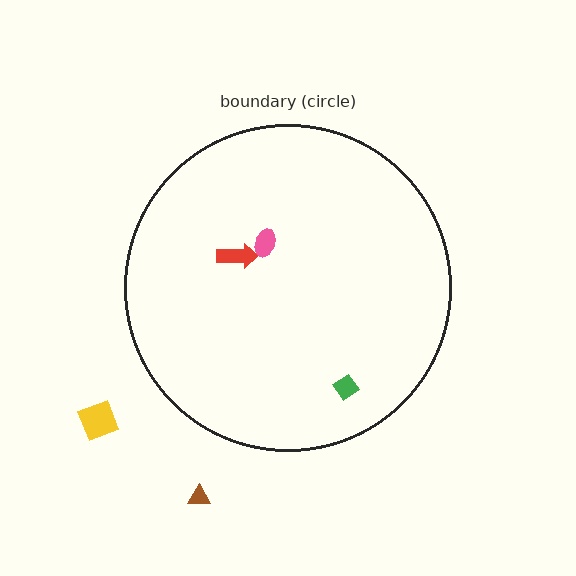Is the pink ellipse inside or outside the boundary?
Inside.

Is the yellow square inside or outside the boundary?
Outside.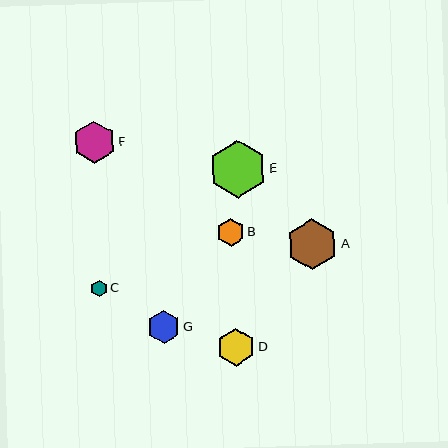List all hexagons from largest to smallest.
From largest to smallest: E, A, F, D, G, B, C.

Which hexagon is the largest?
Hexagon E is the largest with a size of approximately 57 pixels.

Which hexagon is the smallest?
Hexagon C is the smallest with a size of approximately 17 pixels.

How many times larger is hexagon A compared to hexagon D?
Hexagon A is approximately 1.3 times the size of hexagon D.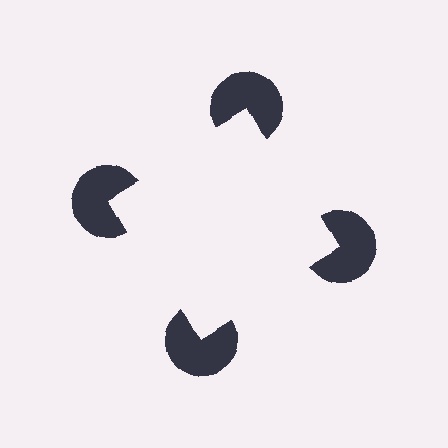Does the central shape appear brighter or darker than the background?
It typically appears slightly brighter than the background, even though no actual brightness change is drawn.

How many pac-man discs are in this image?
There are 4 — one at each vertex of the illusory square.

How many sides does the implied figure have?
4 sides.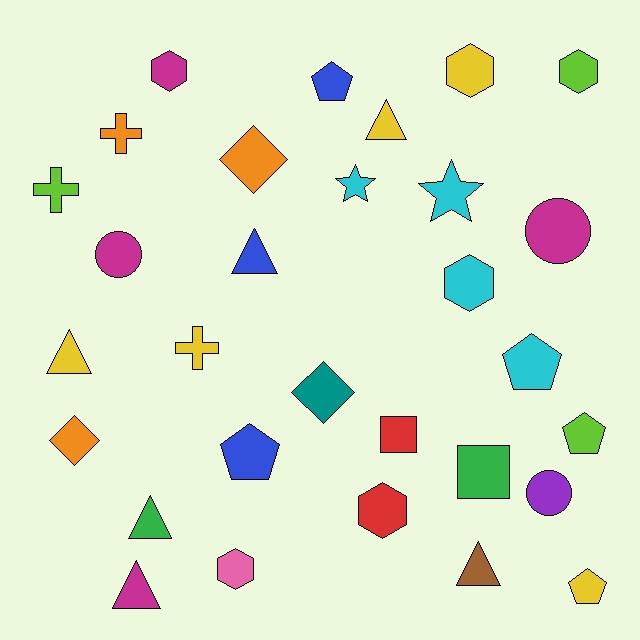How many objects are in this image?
There are 30 objects.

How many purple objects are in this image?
There is 1 purple object.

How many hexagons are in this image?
There are 6 hexagons.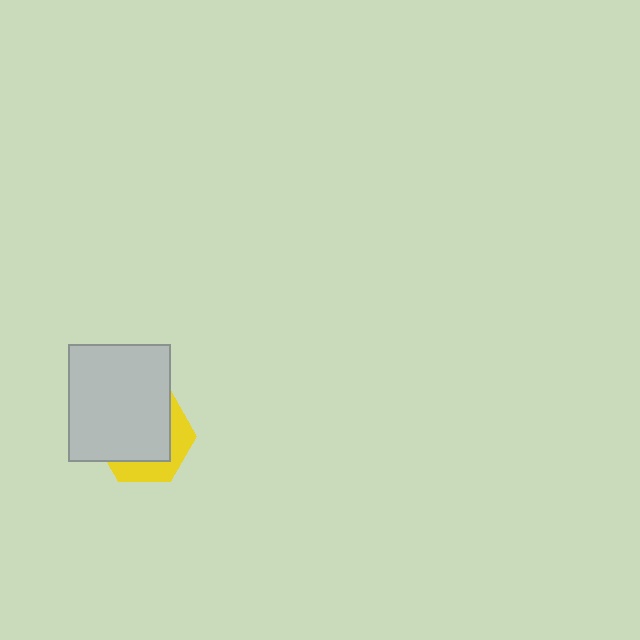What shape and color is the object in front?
The object in front is a light gray rectangle.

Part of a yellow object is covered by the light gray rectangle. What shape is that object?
It is a hexagon.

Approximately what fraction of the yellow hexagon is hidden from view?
Roughly 68% of the yellow hexagon is hidden behind the light gray rectangle.